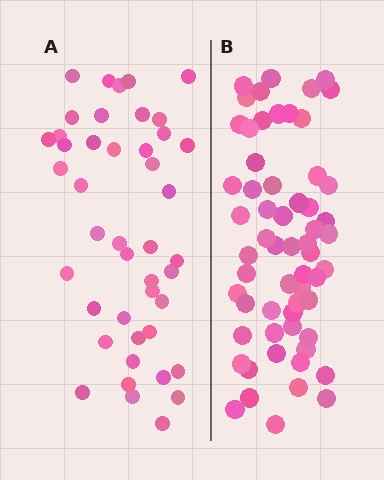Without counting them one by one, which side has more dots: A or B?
Region B (the right region) has more dots.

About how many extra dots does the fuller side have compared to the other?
Region B has approximately 15 more dots than region A.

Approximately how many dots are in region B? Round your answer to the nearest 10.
About 60 dots.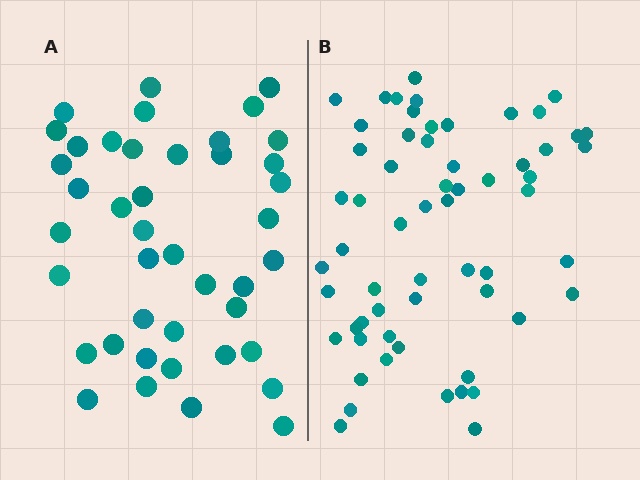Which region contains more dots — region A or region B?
Region B (the right region) has more dots.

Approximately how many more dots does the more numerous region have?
Region B has approximately 20 more dots than region A.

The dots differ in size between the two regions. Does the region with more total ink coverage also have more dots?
No. Region A has more total ink coverage because its dots are larger, but region B actually contains more individual dots. Total area can be misleading — the number of items is what matters here.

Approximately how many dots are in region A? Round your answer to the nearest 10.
About 40 dots. (The exact count is 42, which rounds to 40.)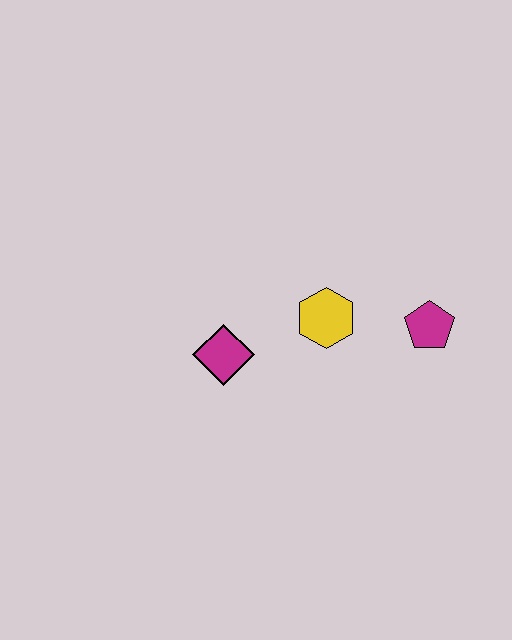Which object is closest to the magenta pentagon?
The yellow hexagon is closest to the magenta pentagon.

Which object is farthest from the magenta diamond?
The magenta pentagon is farthest from the magenta diamond.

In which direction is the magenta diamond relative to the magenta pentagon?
The magenta diamond is to the left of the magenta pentagon.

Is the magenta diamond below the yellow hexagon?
Yes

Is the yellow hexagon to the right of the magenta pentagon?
No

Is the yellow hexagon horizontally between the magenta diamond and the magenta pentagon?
Yes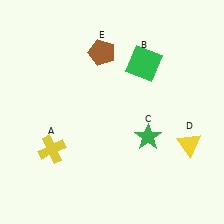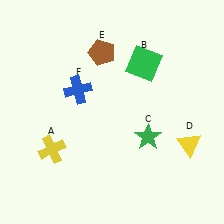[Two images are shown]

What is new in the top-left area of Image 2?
A blue cross (F) was added in the top-left area of Image 2.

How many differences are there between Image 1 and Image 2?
There is 1 difference between the two images.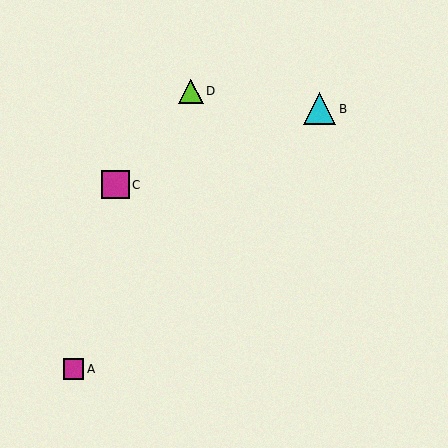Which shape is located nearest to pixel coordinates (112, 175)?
The magenta square (labeled C) at (115, 185) is nearest to that location.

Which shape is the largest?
The cyan triangle (labeled B) is the largest.